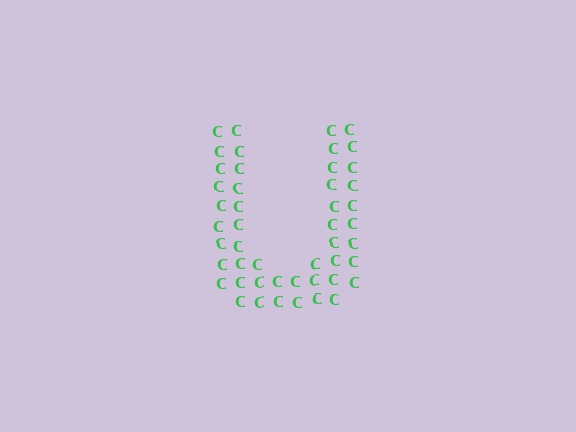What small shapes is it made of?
It is made of small letter C's.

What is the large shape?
The large shape is the letter U.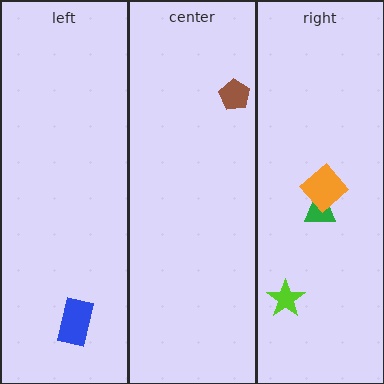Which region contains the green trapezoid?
The right region.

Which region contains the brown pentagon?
The center region.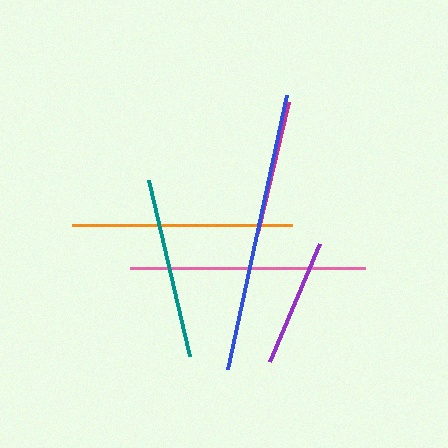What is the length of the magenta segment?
The magenta segment is approximately 135 pixels long.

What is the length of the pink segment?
The pink segment is approximately 235 pixels long.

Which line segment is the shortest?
The purple line is the shortest at approximately 128 pixels.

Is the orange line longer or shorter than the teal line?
The orange line is longer than the teal line.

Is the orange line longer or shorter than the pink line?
The pink line is longer than the orange line.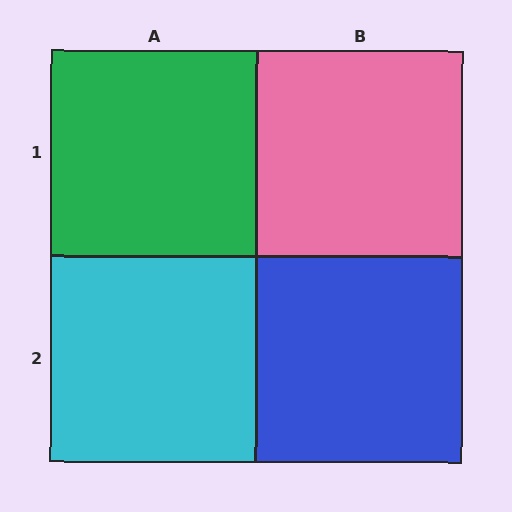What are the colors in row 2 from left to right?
Cyan, blue.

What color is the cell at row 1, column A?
Green.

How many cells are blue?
1 cell is blue.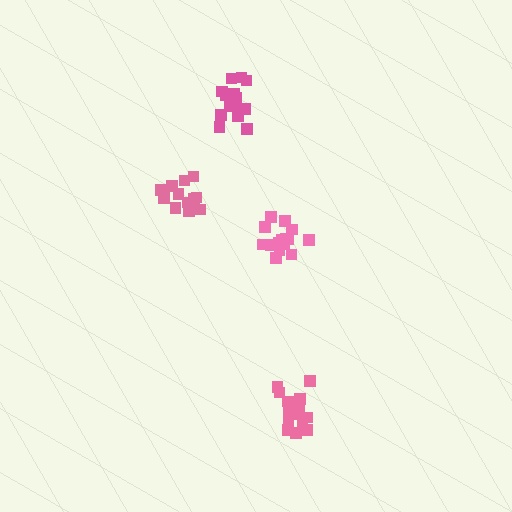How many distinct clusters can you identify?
There are 4 distinct clusters.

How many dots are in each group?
Group 1: 15 dots, Group 2: 16 dots, Group 3: 18 dots, Group 4: 13 dots (62 total).